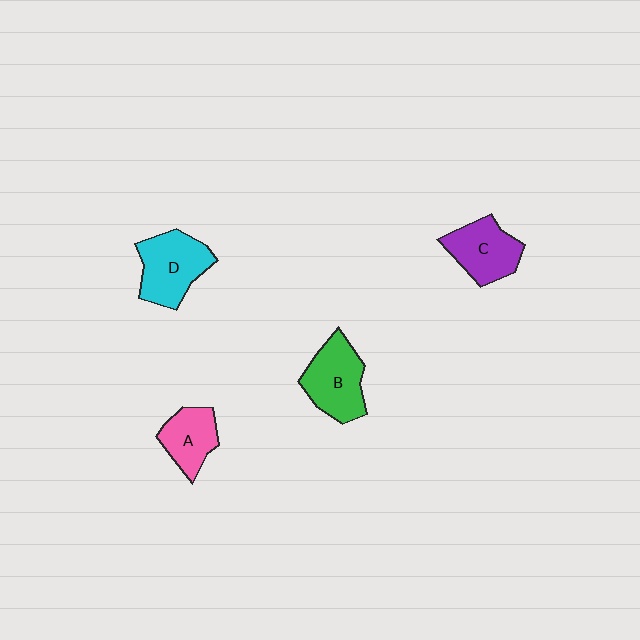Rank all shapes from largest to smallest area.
From largest to smallest: D (cyan), B (green), C (purple), A (pink).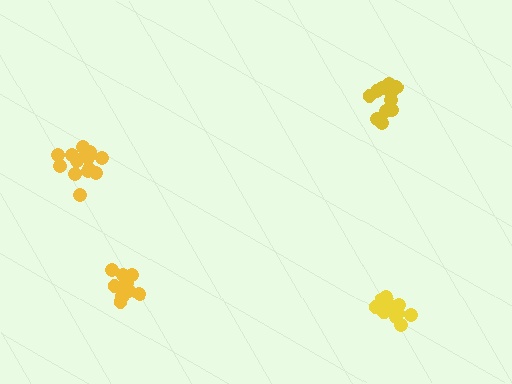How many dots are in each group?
Group 1: 12 dots, Group 2: 14 dots, Group 3: 12 dots, Group 4: 11 dots (49 total).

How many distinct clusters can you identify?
There are 4 distinct clusters.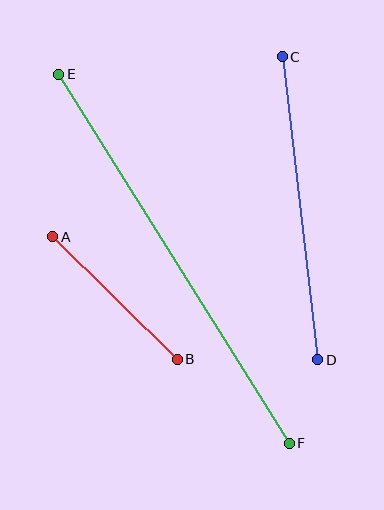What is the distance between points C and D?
The distance is approximately 305 pixels.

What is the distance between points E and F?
The distance is approximately 435 pixels.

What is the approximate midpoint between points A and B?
The midpoint is at approximately (115, 298) pixels.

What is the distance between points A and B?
The distance is approximately 175 pixels.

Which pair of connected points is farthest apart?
Points E and F are farthest apart.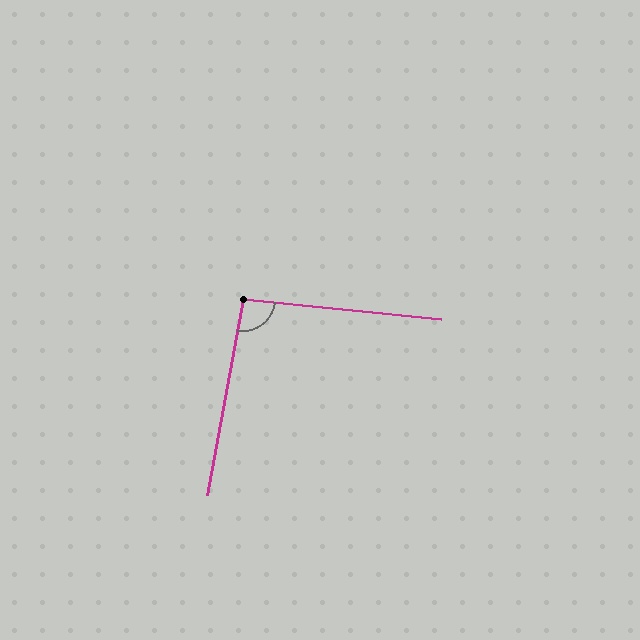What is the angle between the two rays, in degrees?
Approximately 94 degrees.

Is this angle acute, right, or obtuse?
It is approximately a right angle.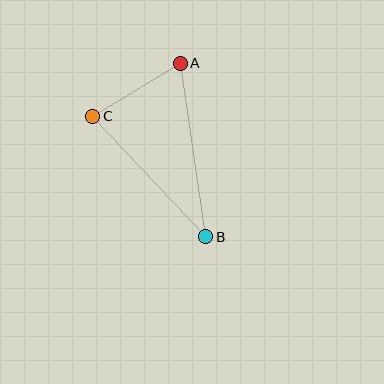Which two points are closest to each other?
Points A and C are closest to each other.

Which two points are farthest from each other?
Points A and B are farthest from each other.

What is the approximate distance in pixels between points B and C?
The distance between B and C is approximately 165 pixels.